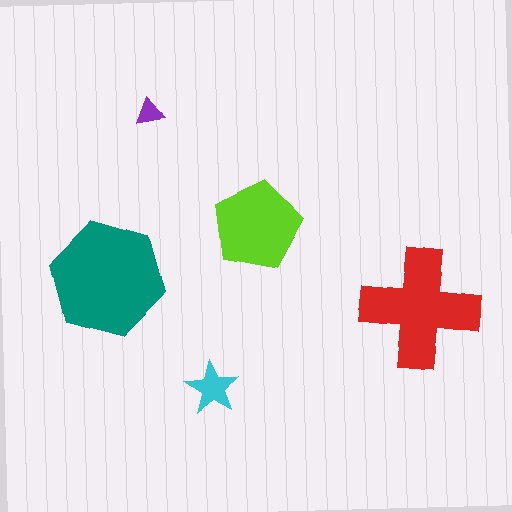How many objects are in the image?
There are 5 objects in the image.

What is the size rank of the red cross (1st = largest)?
2nd.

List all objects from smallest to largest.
The purple triangle, the cyan star, the lime pentagon, the red cross, the teal hexagon.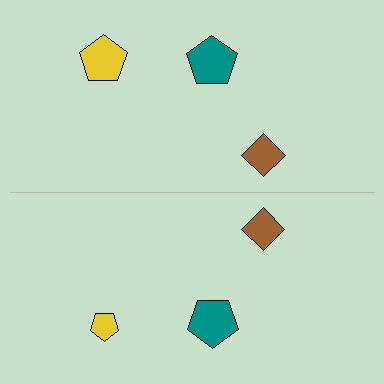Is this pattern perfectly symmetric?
No, the pattern is not perfectly symmetric. The yellow pentagon on the bottom side has a different size than its mirror counterpart.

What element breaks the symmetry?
The yellow pentagon on the bottom side has a different size than its mirror counterpart.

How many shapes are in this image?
There are 6 shapes in this image.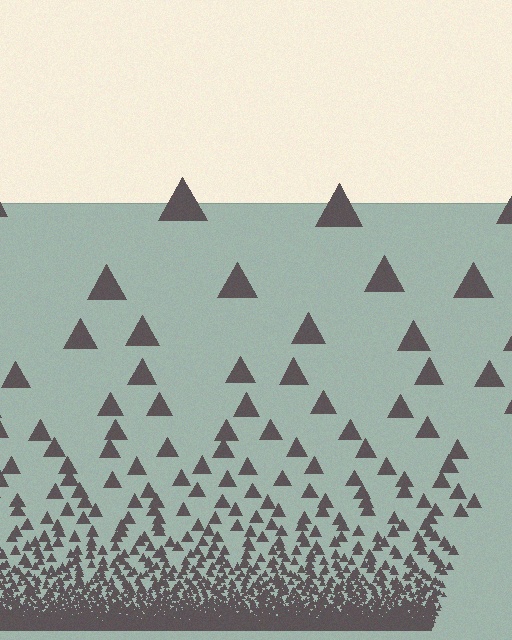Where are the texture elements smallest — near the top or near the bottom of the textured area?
Near the bottom.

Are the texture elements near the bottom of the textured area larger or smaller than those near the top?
Smaller. The gradient is inverted — elements near the bottom are smaller and denser.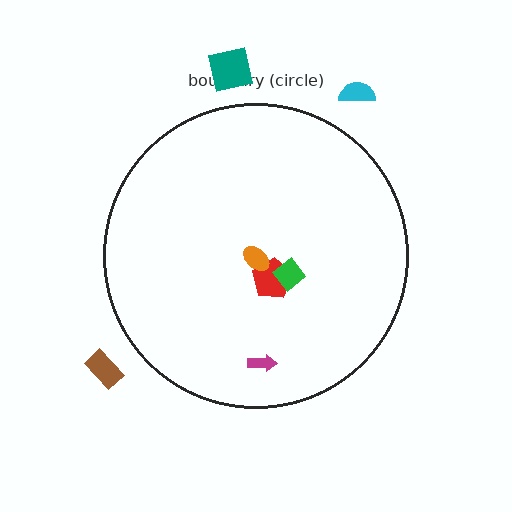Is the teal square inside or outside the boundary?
Outside.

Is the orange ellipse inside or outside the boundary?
Inside.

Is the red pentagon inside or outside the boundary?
Inside.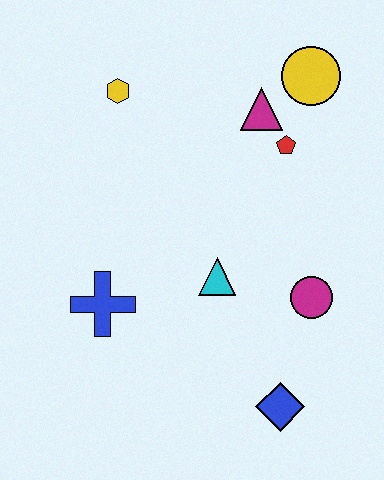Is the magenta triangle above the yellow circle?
No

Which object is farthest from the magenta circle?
The yellow hexagon is farthest from the magenta circle.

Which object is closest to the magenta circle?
The cyan triangle is closest to the magenta circle.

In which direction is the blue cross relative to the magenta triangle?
The blue cross is below the magenta triangle.